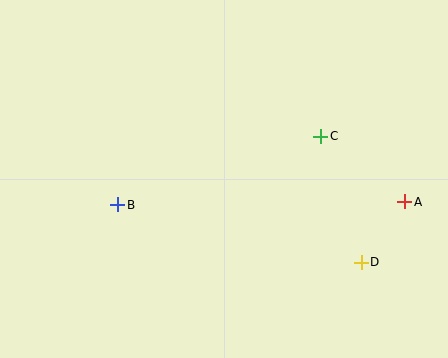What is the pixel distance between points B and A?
The distance between B and A is 287 pixels.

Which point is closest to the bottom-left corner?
Point B is closest to the bottom-left corner.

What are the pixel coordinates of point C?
Point C is at (321, 136).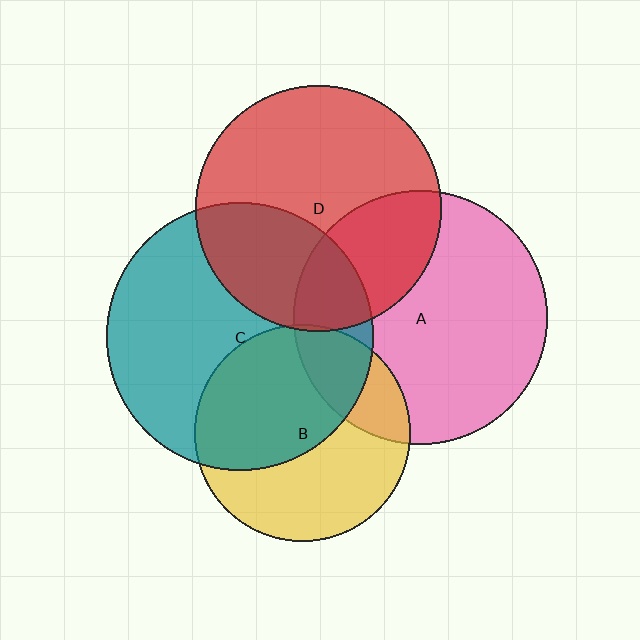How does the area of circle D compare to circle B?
Approximately 1.3 times.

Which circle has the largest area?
Circle C (teal).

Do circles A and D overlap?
Yes.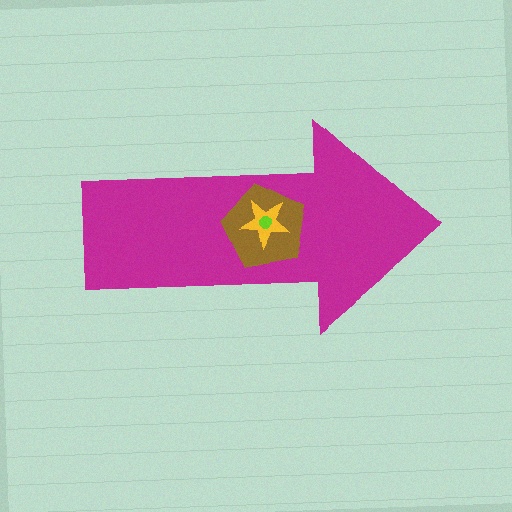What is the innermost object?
The lime circle.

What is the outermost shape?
The magenta arrow.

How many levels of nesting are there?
4.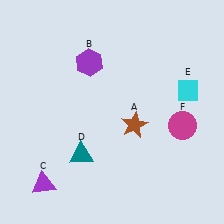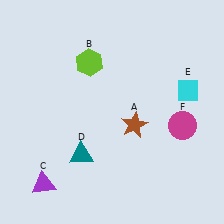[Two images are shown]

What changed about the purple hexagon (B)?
In Image 1, B is purple. In Image 2, it changed to lime.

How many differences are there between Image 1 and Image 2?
There is 1 difference between the two images.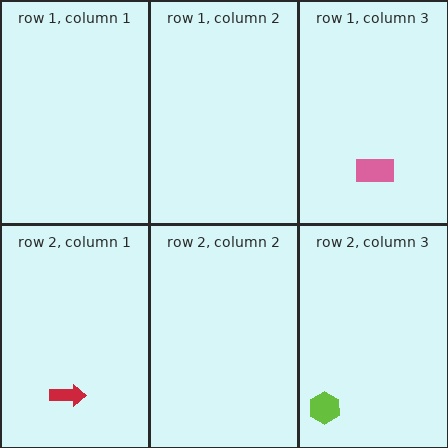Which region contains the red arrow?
The row 2, column 1 region.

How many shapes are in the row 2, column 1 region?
1.